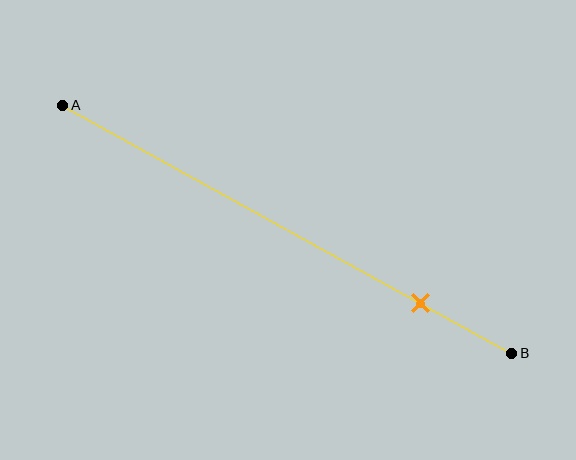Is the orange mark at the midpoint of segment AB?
No, the mark is at about 80% from A, not at the 50% midpoint.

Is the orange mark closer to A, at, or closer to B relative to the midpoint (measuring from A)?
The orange mark is closer to point B than the midpoint of segment AB.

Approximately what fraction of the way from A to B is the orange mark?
The orange mark is approximately 80% of the way from A to B.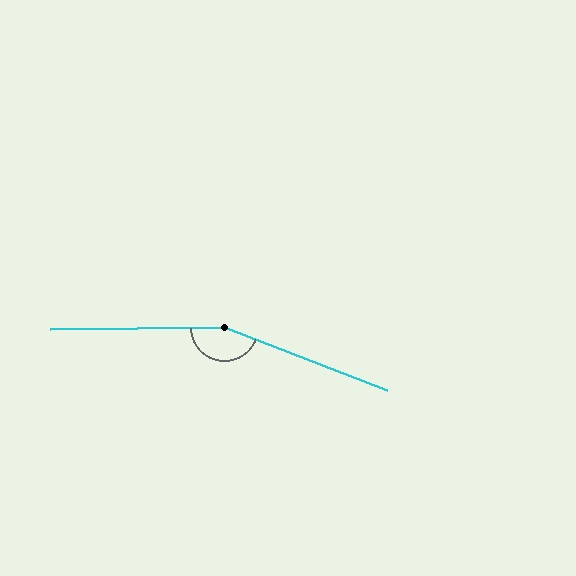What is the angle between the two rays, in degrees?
Approximately 158 degrees.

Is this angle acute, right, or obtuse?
It is obtuse.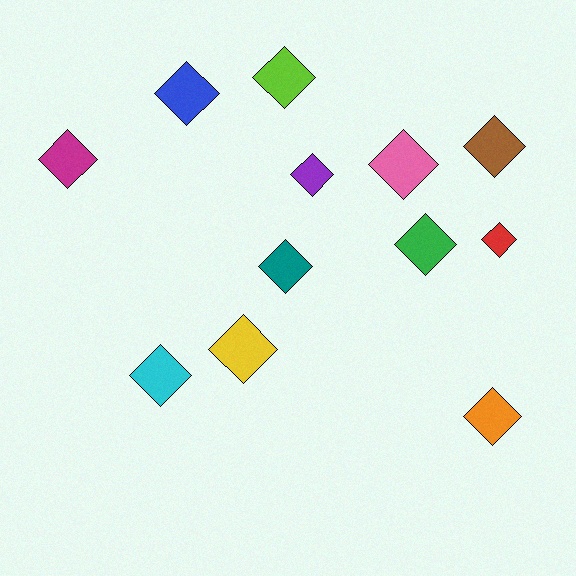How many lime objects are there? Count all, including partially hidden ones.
There is 1 lime object.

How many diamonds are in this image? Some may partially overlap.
There are 12 diamonds.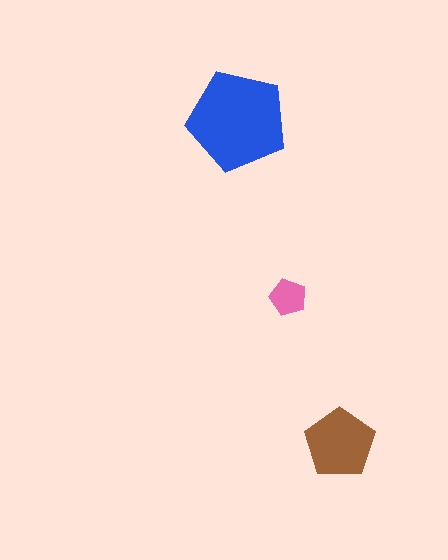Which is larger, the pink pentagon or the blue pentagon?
The blue one.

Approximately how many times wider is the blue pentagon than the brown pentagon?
About 1.5 times wider.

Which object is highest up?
The blue pentagon is topmost.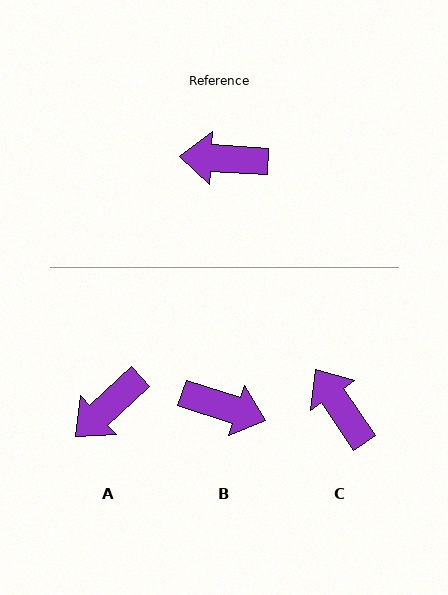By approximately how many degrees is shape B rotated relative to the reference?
Approximately 165 degrees counter-clockwise.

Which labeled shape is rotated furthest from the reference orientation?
B, about 165 degrees away.